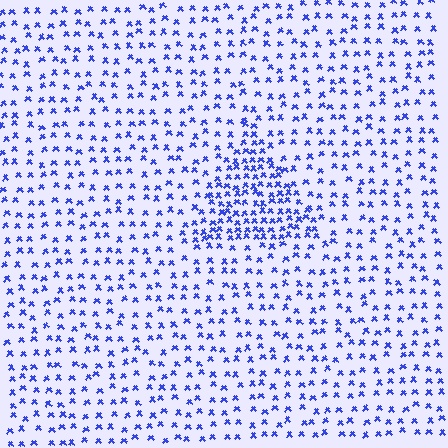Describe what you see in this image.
The image contains small blue elements arranged at two different densities. A triangle-shaped region is visible where the elements are more densely packed than the surrounding area.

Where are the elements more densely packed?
The elements are more densely packed inside the triangle boundary.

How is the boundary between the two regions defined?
The boundary is defined by a change in element density (approximately 2.1x ratio). All elements are the same color, size, and shape.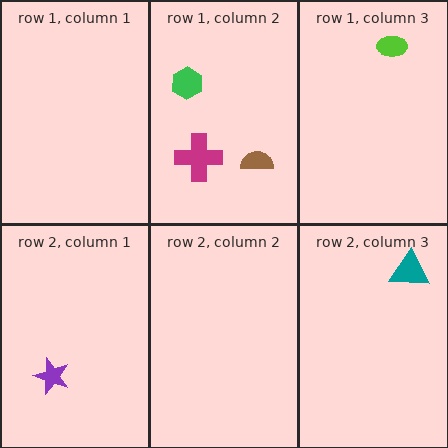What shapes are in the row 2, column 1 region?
The purple star.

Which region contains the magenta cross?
The row 1, column 2 region.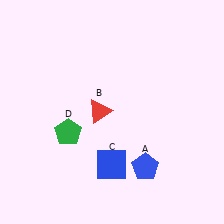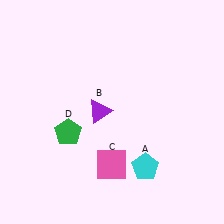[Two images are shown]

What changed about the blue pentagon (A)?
In Image 1, A is blue. In Image 2, it changed to cyan.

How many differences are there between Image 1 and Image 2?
There are 3 differences between the two images.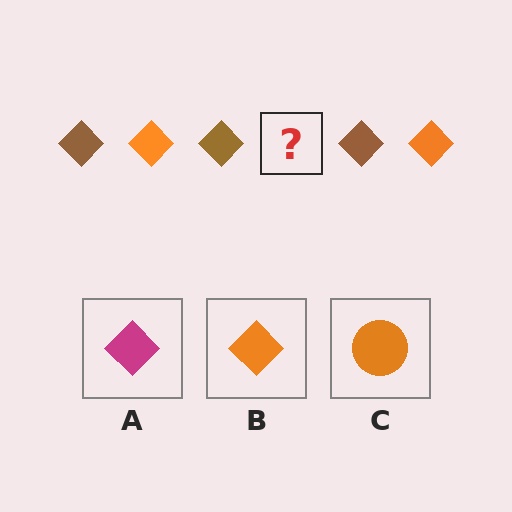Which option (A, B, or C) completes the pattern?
B.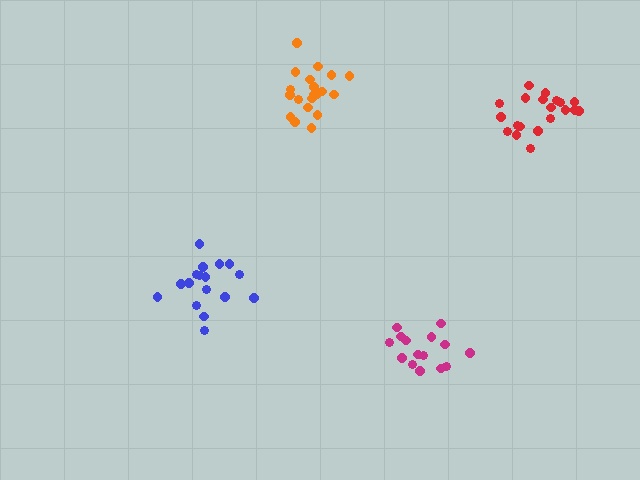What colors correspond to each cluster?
The clusters are colored: orange, magenta, blue, red.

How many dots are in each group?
Group 1: 20 dots, Group 2: 15 dots, Group 3: 17 dots, Group 4: 20 dots (72 total).